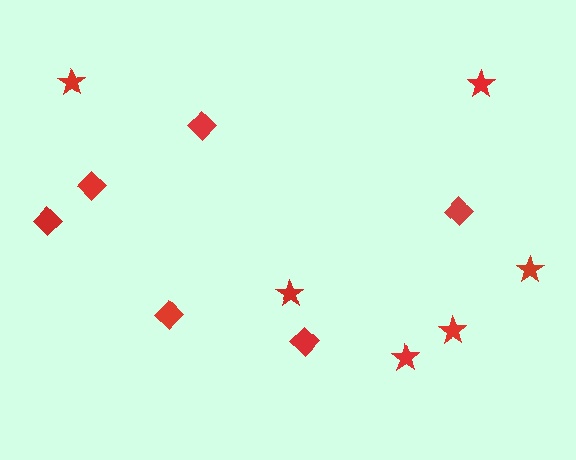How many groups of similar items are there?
There are 2 groups: one group of diamonds (6) and one group of stars (6).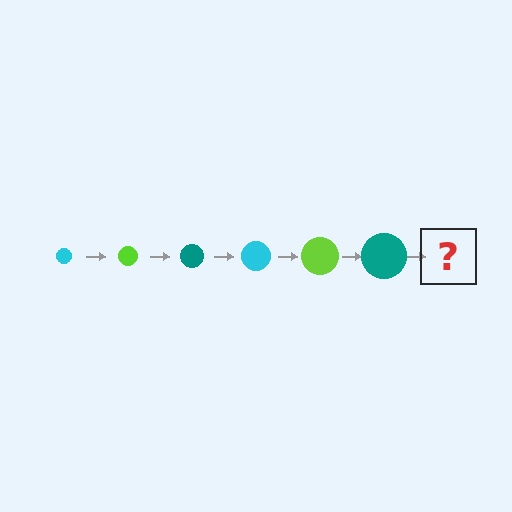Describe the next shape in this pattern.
It should be a cyan circle, larger than the previous one.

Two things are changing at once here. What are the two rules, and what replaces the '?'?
The two rules are that the circle grows larger each step and the color cycles through cyan, lime, and teal. The '?' should be a cyan circle, larger than the previous one.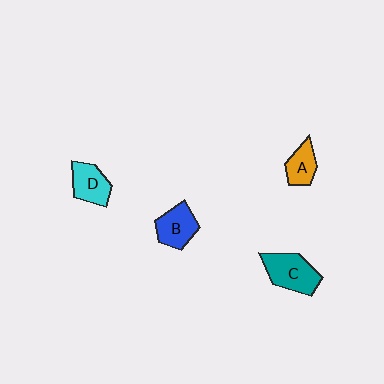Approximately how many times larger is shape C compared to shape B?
Approximately 1.2 times.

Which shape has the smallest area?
Shape A (orange).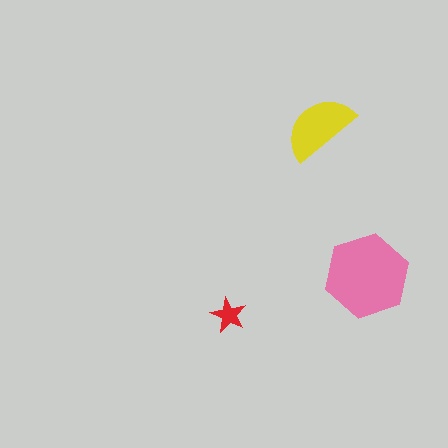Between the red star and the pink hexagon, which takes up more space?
The pink hexagon.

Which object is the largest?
The pink hexagon.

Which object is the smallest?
The red star.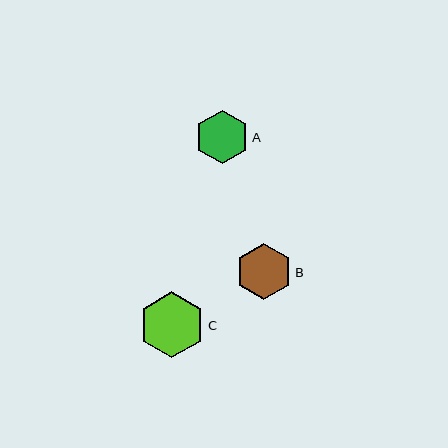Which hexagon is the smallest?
Hexagon A is the smallest with a size of approximately 54 pixels.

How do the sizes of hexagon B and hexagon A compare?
Hexagon B and hexagon A are approximately the same size.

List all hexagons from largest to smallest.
From largest to smallest: C, B, A.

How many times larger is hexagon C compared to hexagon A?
Hexagon C is approximately 1.2 times the size of hexagon A.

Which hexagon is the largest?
Hexagon C is the largest with a size of approximately 66 pixels.